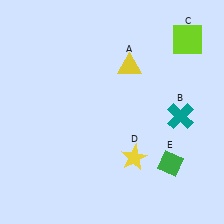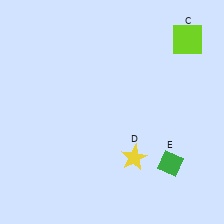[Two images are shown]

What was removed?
The yellow triangle (A), the teal cross (B) were removed in Image 2.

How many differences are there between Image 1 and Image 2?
There are 2 differences between the two images.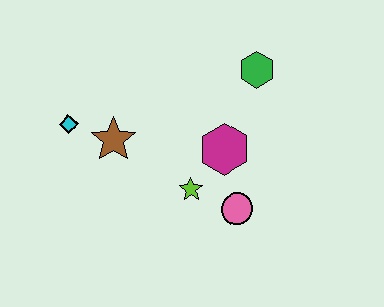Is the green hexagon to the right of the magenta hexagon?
Yes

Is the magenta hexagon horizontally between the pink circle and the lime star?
Yes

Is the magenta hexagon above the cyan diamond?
No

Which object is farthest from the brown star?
The green hexagon is farthest from the brown star.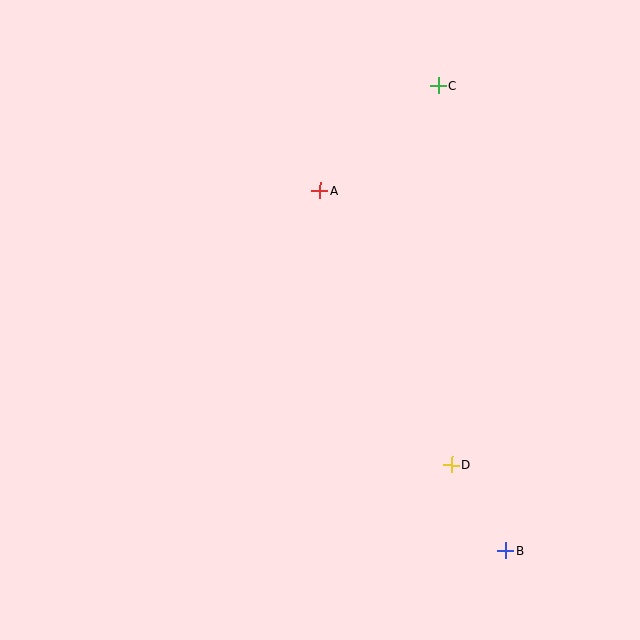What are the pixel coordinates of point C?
Point C is at (438, 86).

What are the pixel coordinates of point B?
Point B is at (506, 551).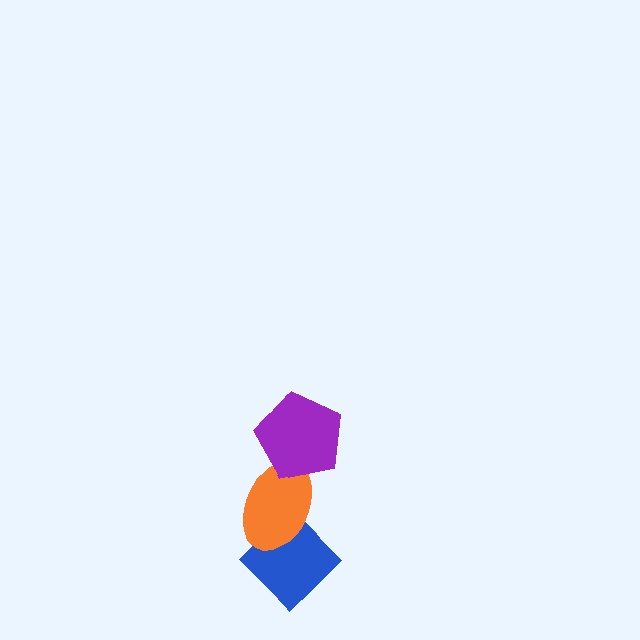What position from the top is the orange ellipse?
The orange ellipse is 2nd from the top.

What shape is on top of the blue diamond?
The orange ellipse is on top of the blue diamond.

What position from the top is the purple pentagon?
The purple pentagon is 1st from the top.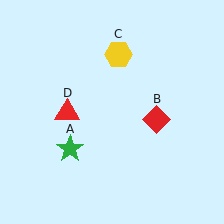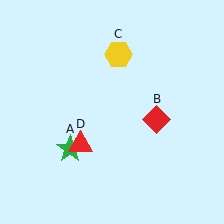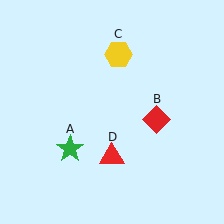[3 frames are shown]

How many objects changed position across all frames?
1 object changed position: red triangle (object D).